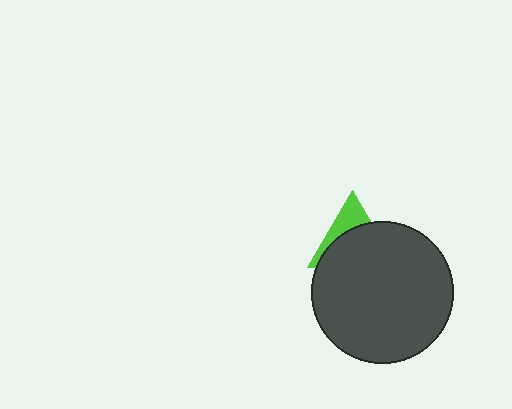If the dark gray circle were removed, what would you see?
You would see the complete lime triangle.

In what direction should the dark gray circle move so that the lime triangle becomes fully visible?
The dark gray circle should move down. That is the shortest direction to clear the overlap and leave the lime triangle fully visible.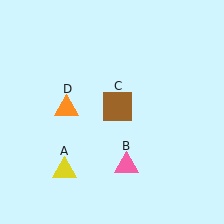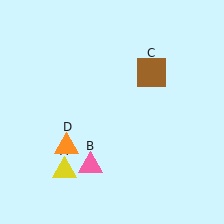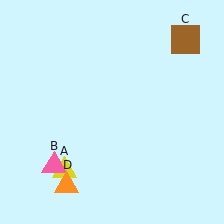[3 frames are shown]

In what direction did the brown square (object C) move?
The brown square (object C) moved up and to the right.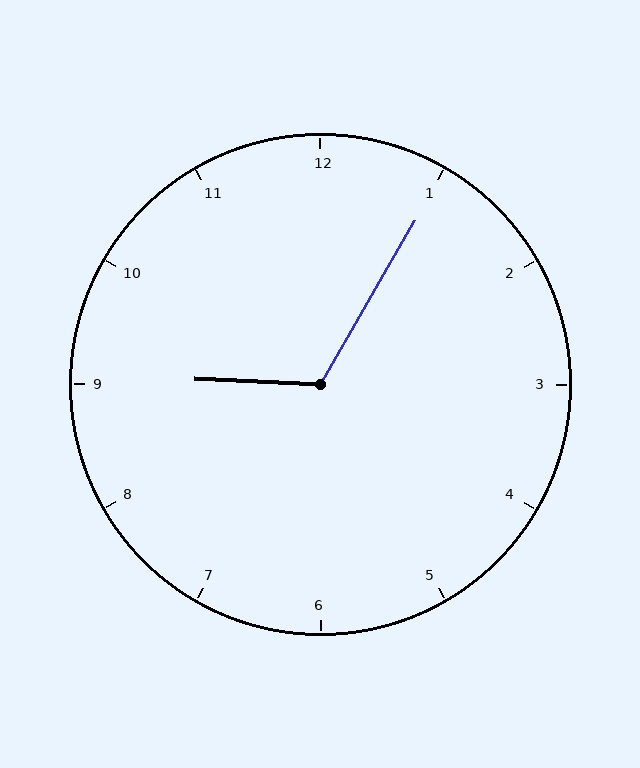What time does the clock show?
9:05.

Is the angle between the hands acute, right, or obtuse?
It is obtuse.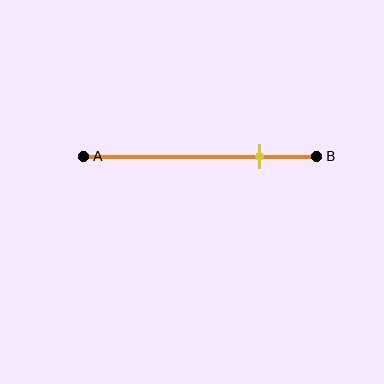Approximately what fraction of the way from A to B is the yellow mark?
The yellow mark is approximately 75% of the way from A to B.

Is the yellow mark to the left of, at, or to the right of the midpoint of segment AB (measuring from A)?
The yellow mark is to the right of the midpoint of segment AB.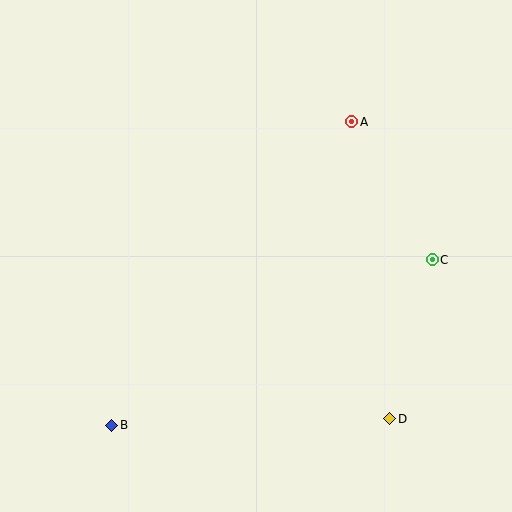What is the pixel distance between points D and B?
The distance between D and B is 278 pixels.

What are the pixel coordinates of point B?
Point B is at (112, 425).